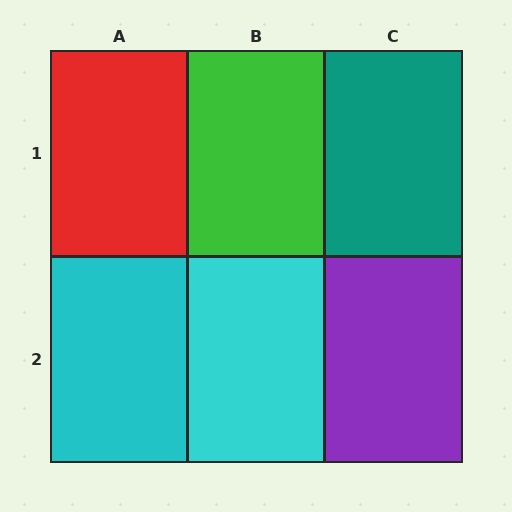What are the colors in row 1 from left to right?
Red, green, teal.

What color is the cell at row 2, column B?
Cyan.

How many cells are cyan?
2 cells are cyan.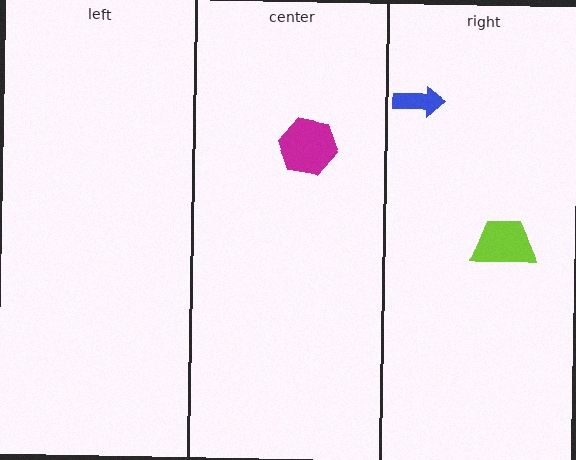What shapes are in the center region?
The magenta hexagon.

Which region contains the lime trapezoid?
The right region.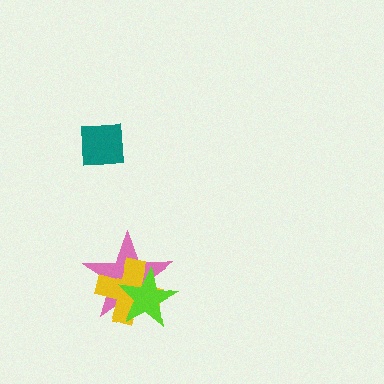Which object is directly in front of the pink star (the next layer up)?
The yellow cross is directly in front of the pink star.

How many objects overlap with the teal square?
0 objects overlap with the teal square.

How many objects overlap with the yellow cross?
2 objects overlap with the yellow cross.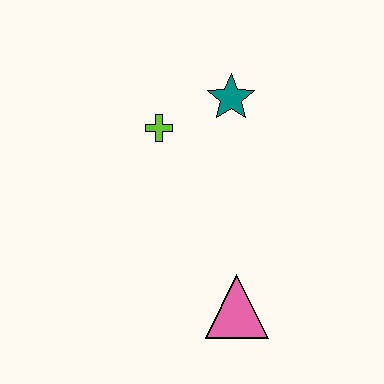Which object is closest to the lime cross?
The teal star is closest to the lime cross.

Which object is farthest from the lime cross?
The pink triangle is farthest from the lime cross.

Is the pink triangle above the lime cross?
No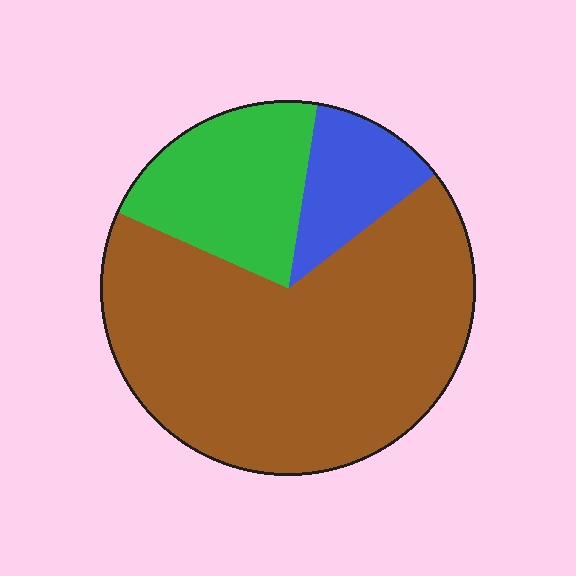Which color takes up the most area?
Brown, at roughly 65%.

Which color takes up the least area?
Blue, at roughly 10%.